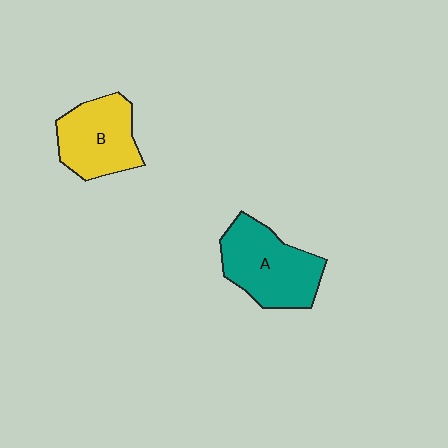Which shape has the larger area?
Shape A (teal).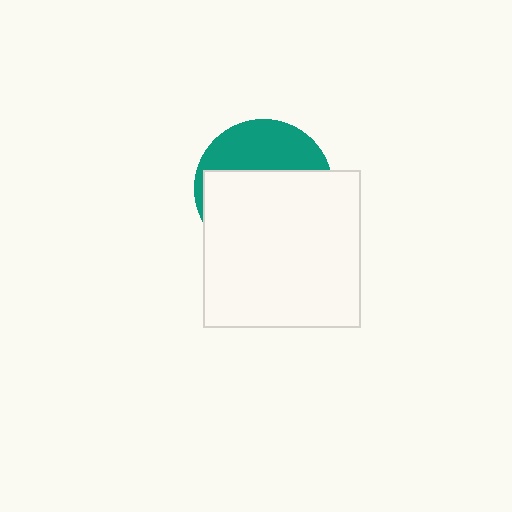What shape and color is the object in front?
The object in front is a white square.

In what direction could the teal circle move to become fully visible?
The teal circle could move up. That would shift it out from behind the white square entirely.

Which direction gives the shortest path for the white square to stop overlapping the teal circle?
Moving down gives the shortest separation.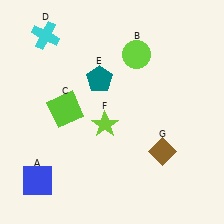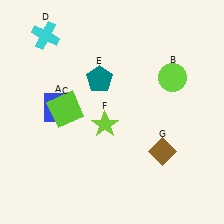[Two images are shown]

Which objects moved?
The objects that moved are: the blue square (A), the lime circle (B).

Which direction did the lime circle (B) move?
The lime circle (B) moved right.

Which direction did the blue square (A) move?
The blue square (A) moved up.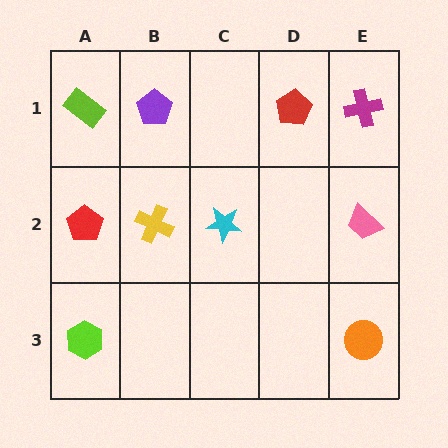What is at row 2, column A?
A red pentagon.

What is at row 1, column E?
A magenta cross.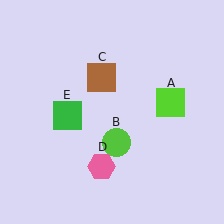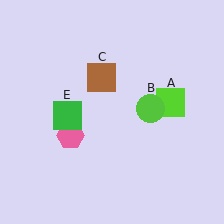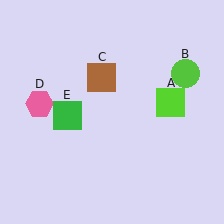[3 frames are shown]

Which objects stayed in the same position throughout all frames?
Lime square (object A) and brown square (object C) and green square (object E) remained stationary.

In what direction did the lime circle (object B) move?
The lime circle (object B) moved up and to the right.